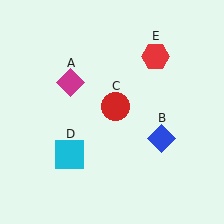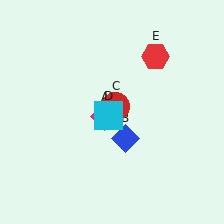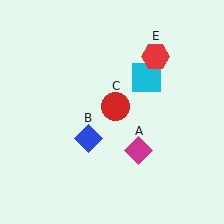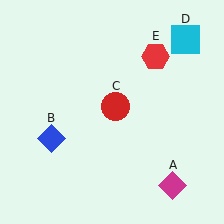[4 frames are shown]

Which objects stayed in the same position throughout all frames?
Red circle (object C) and red hexagon (object E) remained stationary.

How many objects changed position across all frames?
3 objects changed position: magenta diamond (object A), blue diamond (object B), cyan square (object D).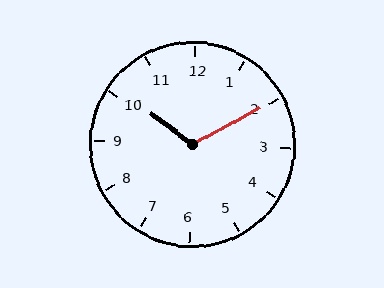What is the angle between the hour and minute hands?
Approximately 115 degrees.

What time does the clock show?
10:10.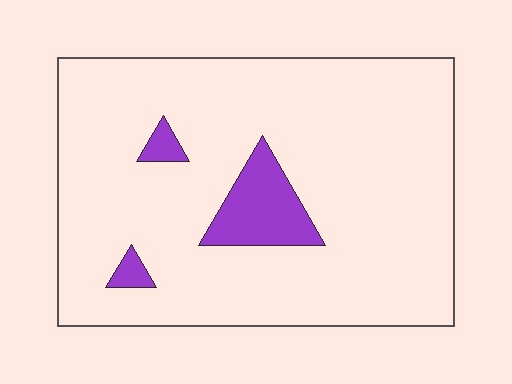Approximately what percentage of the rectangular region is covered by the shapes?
Approximately 10%.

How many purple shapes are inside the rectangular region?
3.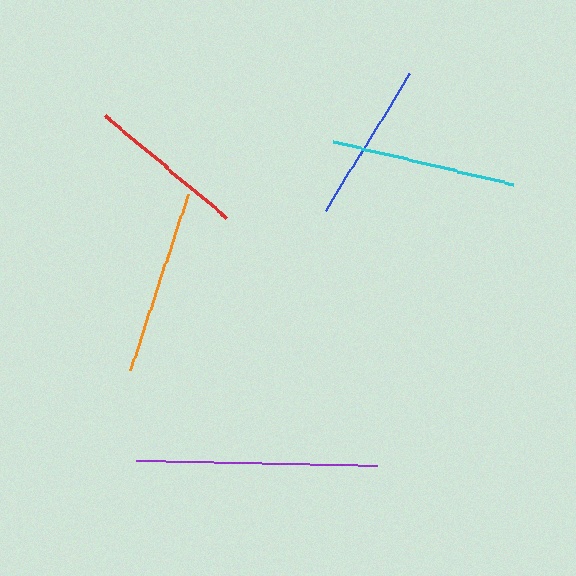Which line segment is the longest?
The purple line is the longest at approximately 240 pixels.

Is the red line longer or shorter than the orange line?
The orange line is longer than the red line.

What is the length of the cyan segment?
The cyan segment is approximately 185 pixels long.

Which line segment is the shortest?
The red line is the shortest at approximately 160 pixels.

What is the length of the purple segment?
The purple segment is approximately 240 pixels long.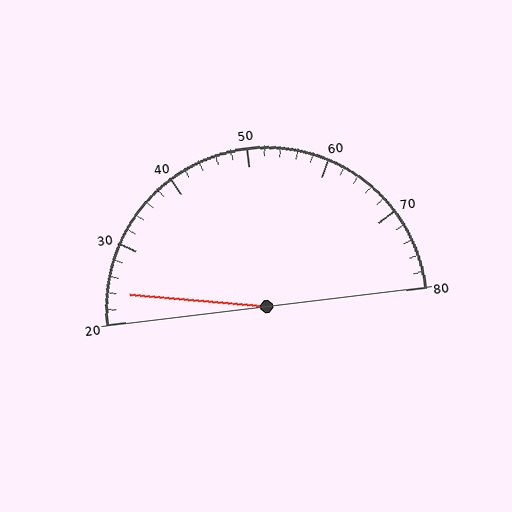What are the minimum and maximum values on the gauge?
The gauge ranges from 20 to 80.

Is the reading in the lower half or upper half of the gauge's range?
The reading is in the lower half of the range (20 to 80).